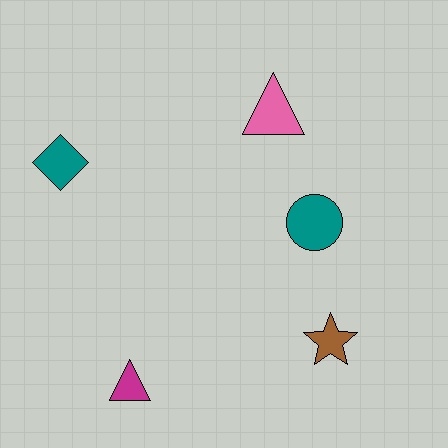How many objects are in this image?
There are 5 objects.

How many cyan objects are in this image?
There are no cyan objects.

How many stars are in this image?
There is 1 star.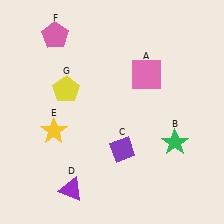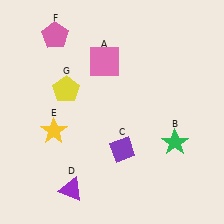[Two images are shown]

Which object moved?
The pink square (A) moved left.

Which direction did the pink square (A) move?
The pink square (A) moved left.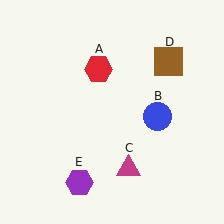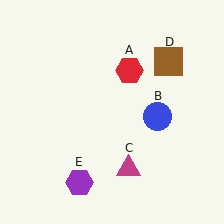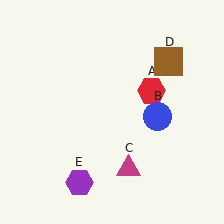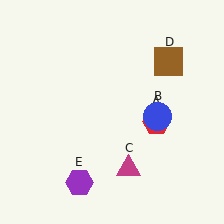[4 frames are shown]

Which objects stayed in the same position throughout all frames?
Blue circle (object B) and magenta triangle (object C) and brown square (object D) and purple hexagon (object E) remained stationary.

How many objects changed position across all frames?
1 object changed position: red hexagon (object A).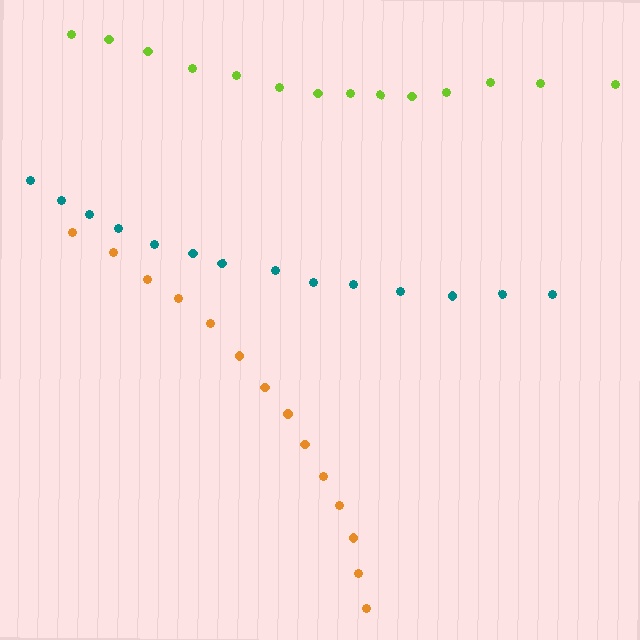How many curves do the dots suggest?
There are 3 distinct paths.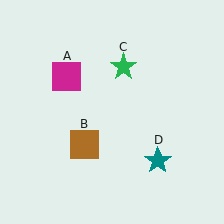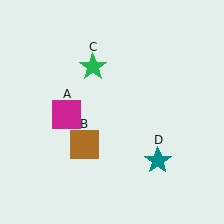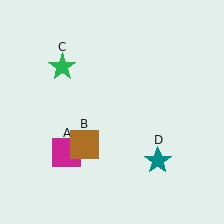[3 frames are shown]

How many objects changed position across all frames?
2 objects changed position: magenta square (object A), green star (object C).